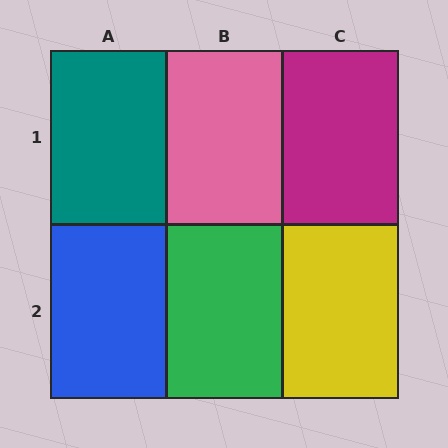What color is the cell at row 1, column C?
Magenta.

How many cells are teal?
1 cell is teal.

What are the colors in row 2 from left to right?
Blue, green, yellow.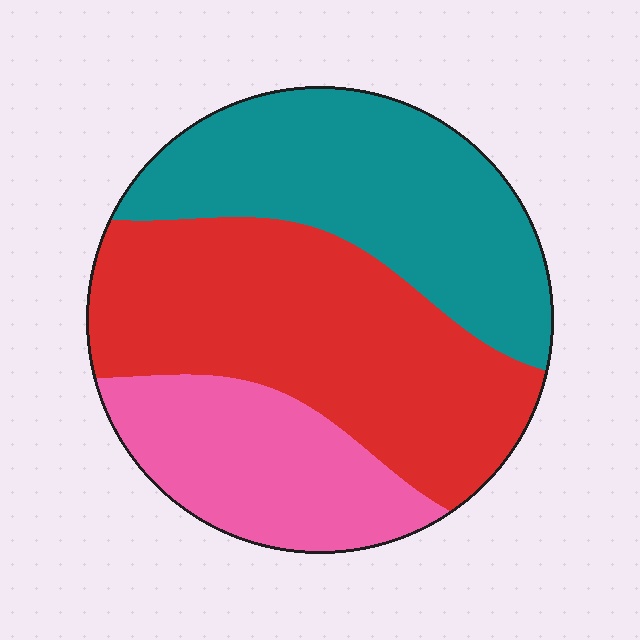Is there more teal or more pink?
Teal.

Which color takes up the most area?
Red, at roughly 45%.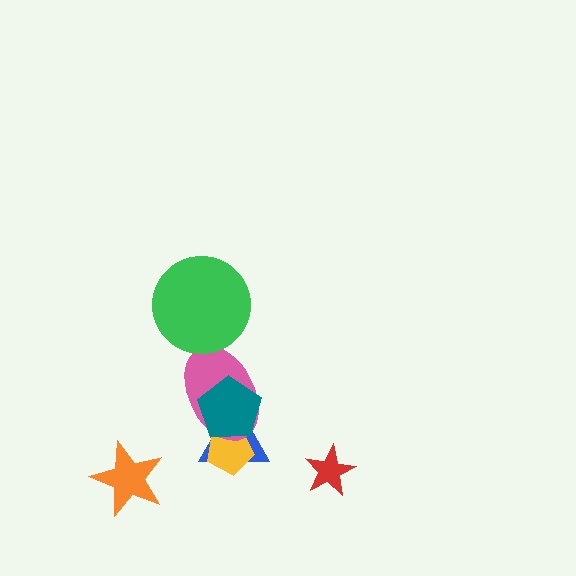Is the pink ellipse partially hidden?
Yes, it is partially covered by another shape.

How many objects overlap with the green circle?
0 objects overlap with the green circle.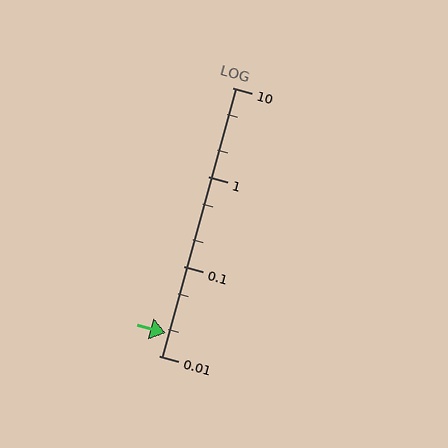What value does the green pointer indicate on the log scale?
The pointer indicates approximately 0.018.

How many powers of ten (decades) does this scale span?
The scale spans 3 decades, from 0.01 to 10.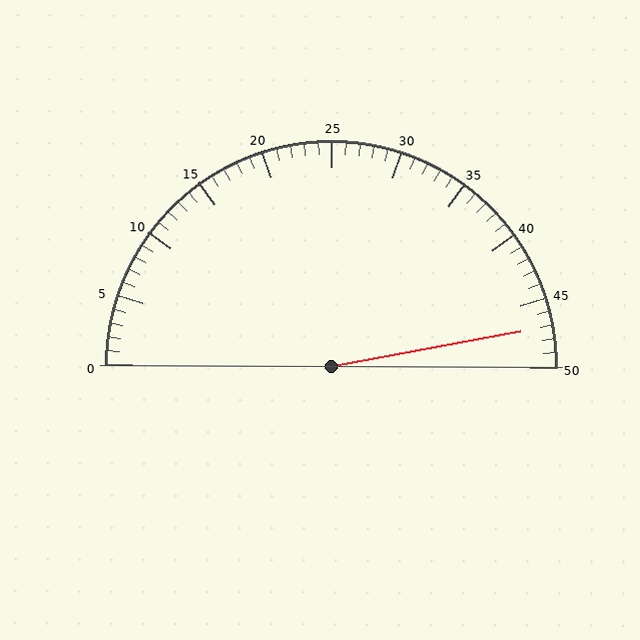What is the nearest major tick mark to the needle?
The nearest major tick mark is 45.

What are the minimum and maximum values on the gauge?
The gauge ranges from 0 to 50.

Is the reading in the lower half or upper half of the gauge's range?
The reading is in the upper half of the range (0 to 50).